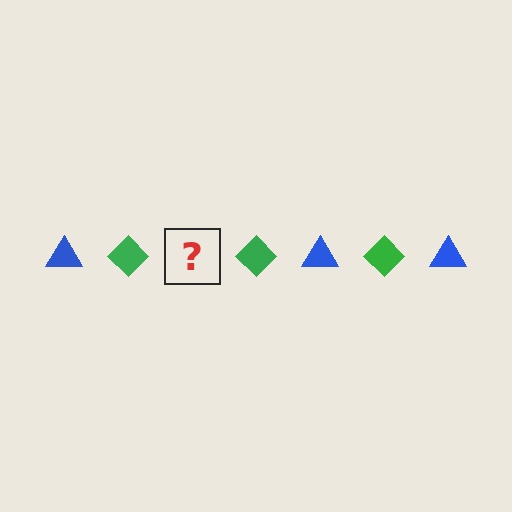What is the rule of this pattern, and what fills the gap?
The rule is that the pattern alternates between blue triangle and green diamond. The gap should be filled with a blue triangle.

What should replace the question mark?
The question mark should be replaced with a blue triangle.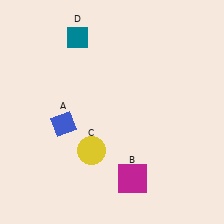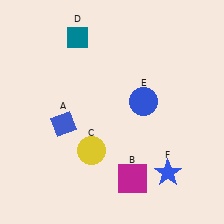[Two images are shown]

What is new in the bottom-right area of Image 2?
A blue star (F) was added in the bottom-right area of Image 2.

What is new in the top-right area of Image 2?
A blue circle (E) was added in the top-right area of Image 2.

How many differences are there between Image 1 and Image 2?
There are 2 differences between the two images.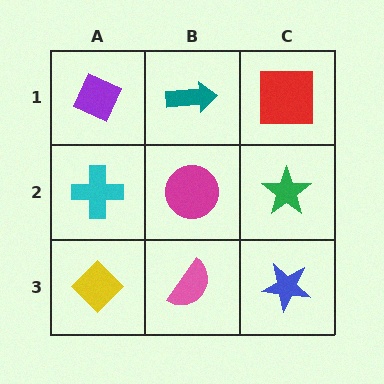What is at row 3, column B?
A pink semicircle.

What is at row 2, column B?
A magenta circle.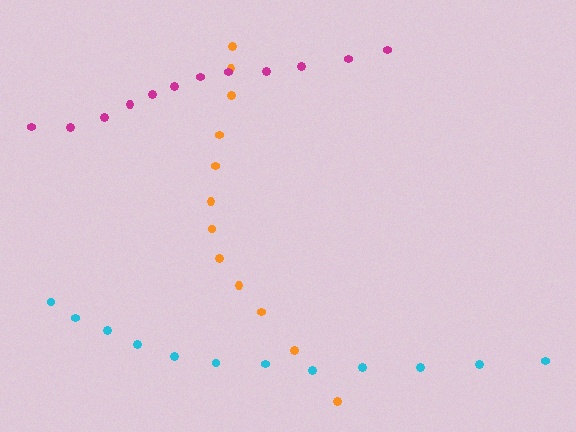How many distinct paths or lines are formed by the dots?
There are 3 distinct paths.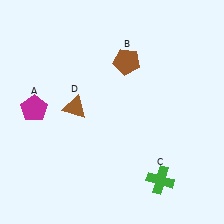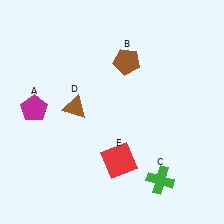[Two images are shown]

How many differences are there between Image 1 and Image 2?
There is 1 difference between the two images.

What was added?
A red square (E) was added in Image 2.